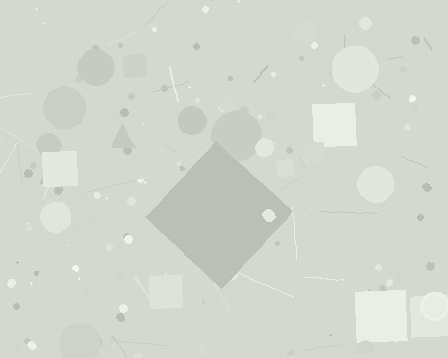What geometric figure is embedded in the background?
A diamond is embedded in the background.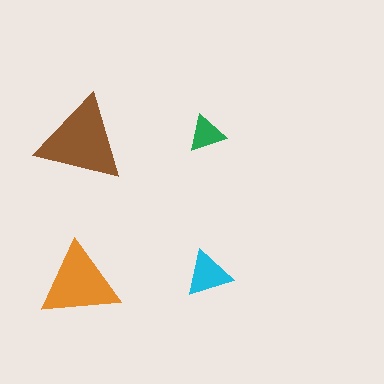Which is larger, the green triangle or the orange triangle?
The orange one.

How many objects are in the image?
There are 4 objects in the image.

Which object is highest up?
The green triangle is topmost.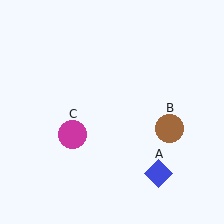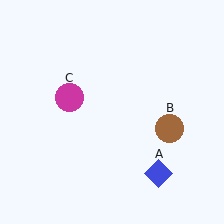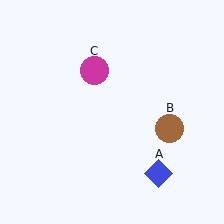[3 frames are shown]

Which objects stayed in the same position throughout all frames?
Blue diamond (object A) and brown circle (object B) remained stationary.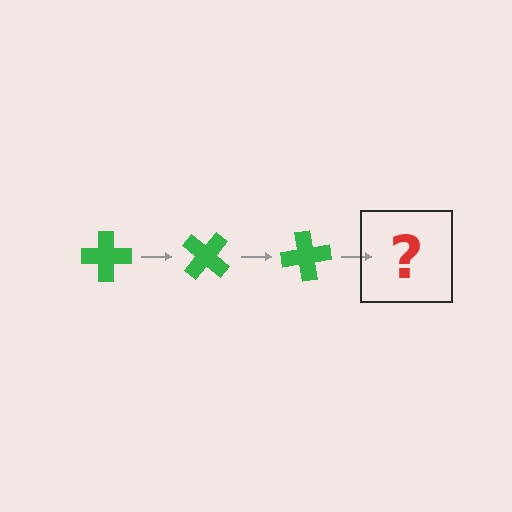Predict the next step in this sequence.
The next step is a green cross rotated 120 degrees.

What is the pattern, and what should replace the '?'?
The pattern is that the cross rotates 40 degrees each step. The '?' should be a green cross rotated 120 degrees.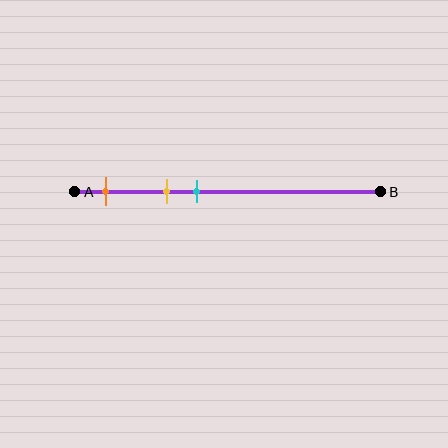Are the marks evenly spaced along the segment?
Yes, the marks are approximately evenly spaced.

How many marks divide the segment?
There are 3 marks dividing the segment.